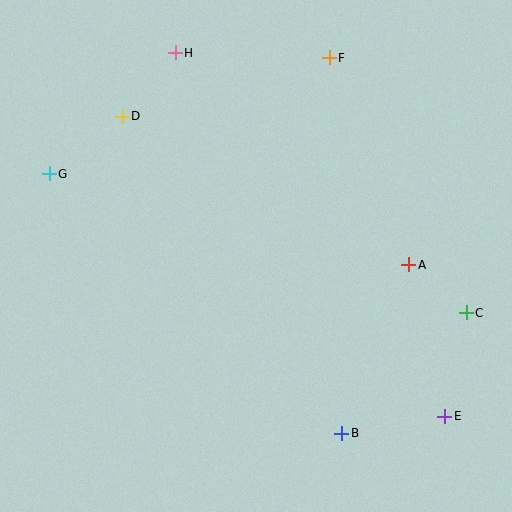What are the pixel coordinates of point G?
Point G is at (49, 174).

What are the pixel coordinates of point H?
Point H is at (175, 53).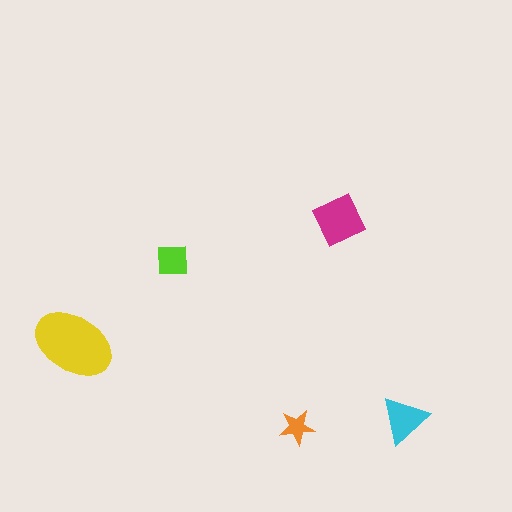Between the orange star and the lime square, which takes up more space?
The lime square.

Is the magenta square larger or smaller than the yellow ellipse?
Smaller.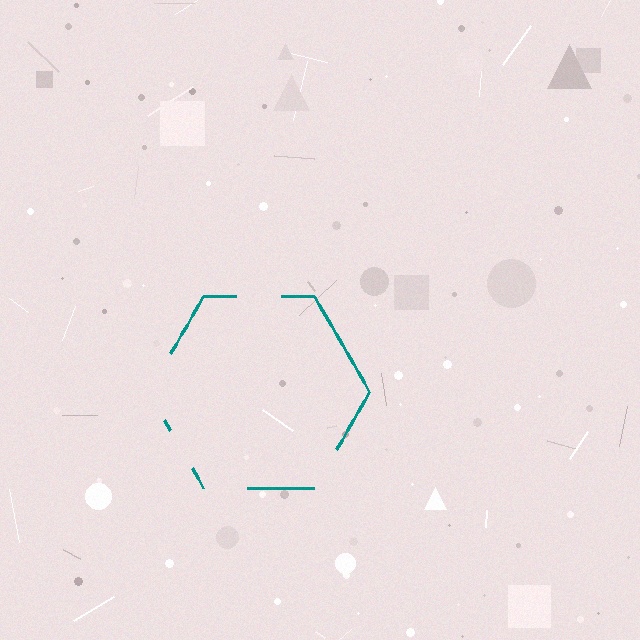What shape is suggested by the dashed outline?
The dashed outline suggests a hexagon.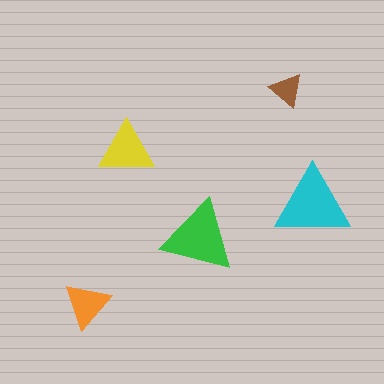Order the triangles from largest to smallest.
the cyan one, the green one, the yellow one, the orange one, the brown one.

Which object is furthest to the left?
The orange triangle is leftmost.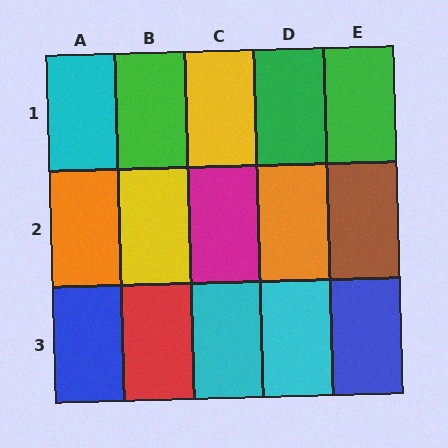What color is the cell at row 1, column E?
Green.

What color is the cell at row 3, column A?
Blue.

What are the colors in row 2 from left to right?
Orange, yellow, magenta, orange, brown.